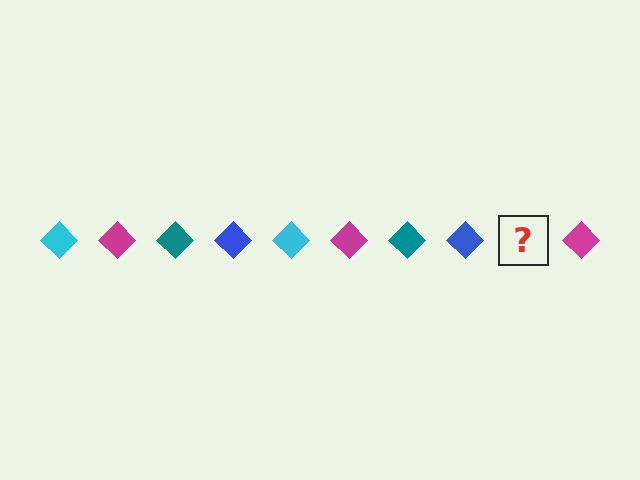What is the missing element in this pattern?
The missing element is a cyan diamond.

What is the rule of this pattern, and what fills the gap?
The rule is that the pattern cycles through cyan, magenta, teal, blue diamonds. The gap should be filled with a cyan diamond.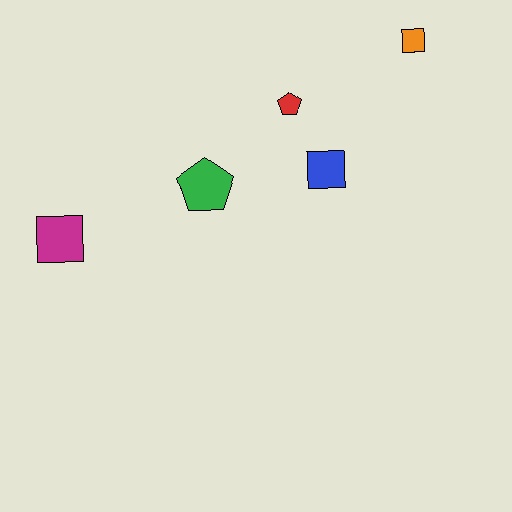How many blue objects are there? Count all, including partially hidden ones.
There is 1 blue object.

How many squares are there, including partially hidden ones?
There are 3 squares.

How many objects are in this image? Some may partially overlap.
There are 5 objects.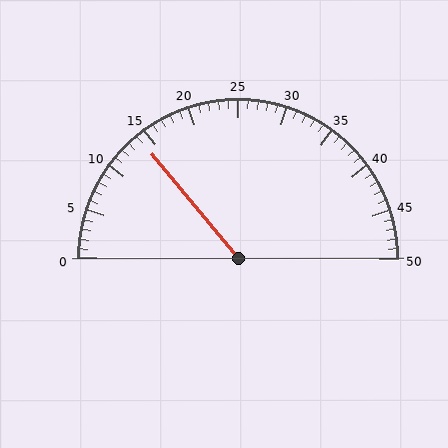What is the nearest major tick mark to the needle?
The nearest major tick mark is 15.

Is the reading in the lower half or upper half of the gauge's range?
The reading is in the lower half of the range (0 to 50).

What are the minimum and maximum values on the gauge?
The gauge ranges from 0 to 50.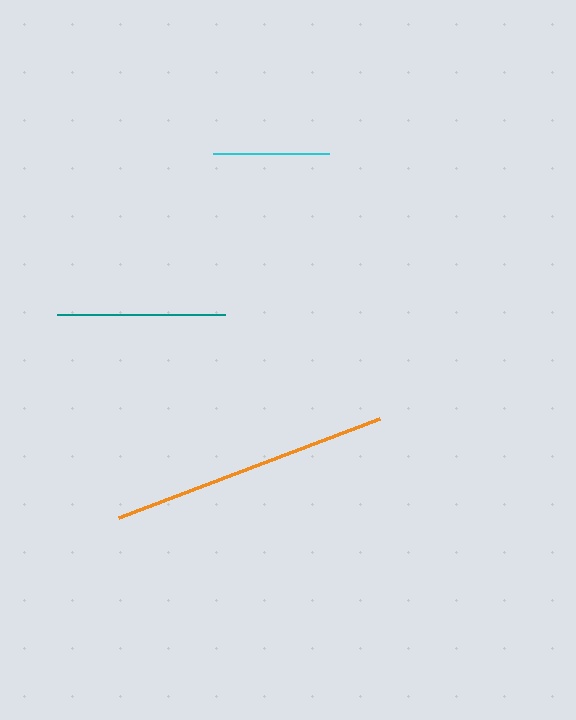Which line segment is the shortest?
The cyan line is the shortest at approximately 116 pixels.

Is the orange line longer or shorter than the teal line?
The orange line is longer than the teal line.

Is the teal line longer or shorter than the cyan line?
The teal line is longer than the cyan line.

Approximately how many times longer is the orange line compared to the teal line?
The orange line is approximately 1.7 times the length of the teal line.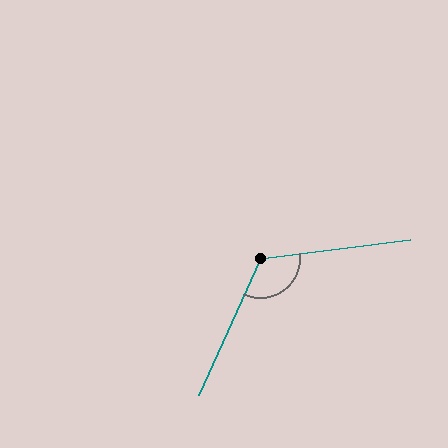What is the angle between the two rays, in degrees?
Approximately 122 degrees.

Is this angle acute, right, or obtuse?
It is obtuse.